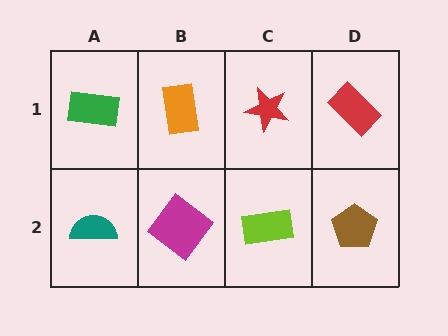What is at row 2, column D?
A brown pentagon.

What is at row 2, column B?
A magenta diamond.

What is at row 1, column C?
A red star.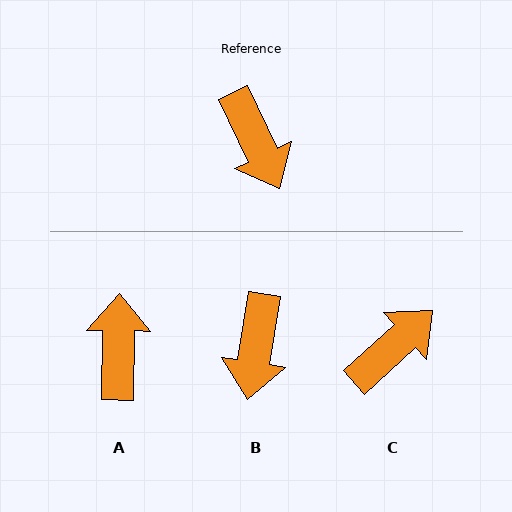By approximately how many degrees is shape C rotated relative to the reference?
Approximately 106 degrees counter-clockwise.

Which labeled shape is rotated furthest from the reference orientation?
A, about 153 degrees away.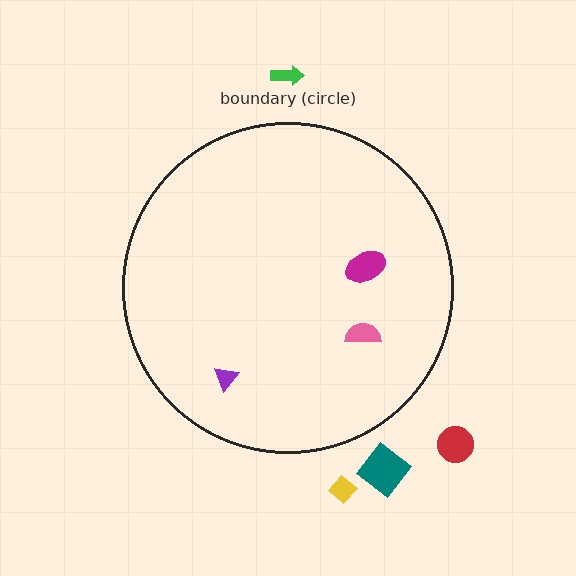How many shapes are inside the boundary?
3 inside, 4 outside.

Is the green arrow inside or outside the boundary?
Outside.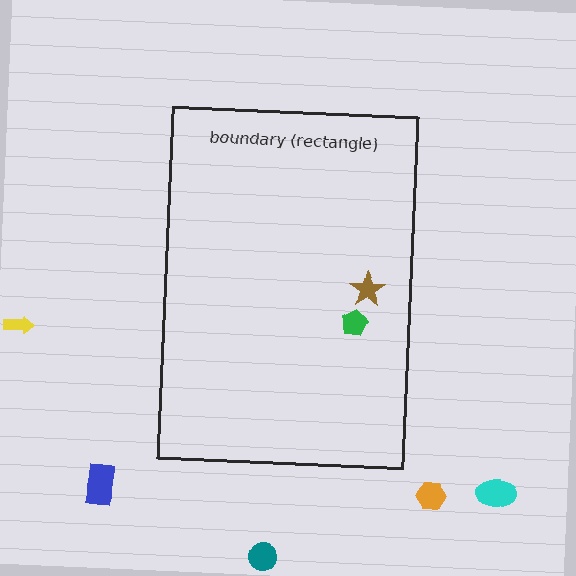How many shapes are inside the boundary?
2 inside, 5 outside.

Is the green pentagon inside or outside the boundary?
Inside.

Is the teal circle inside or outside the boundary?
Outside.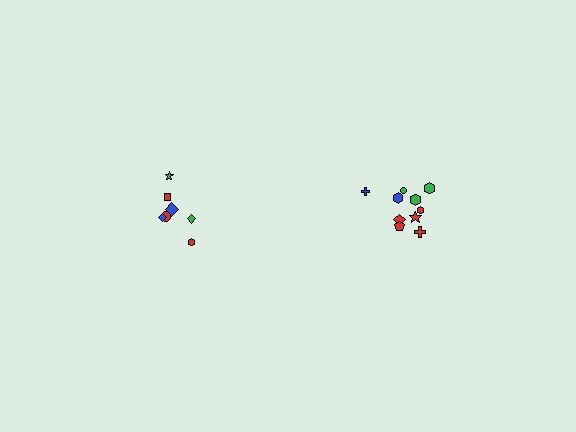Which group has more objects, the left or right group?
The right group.